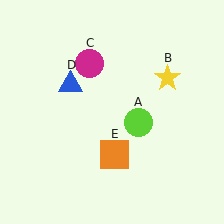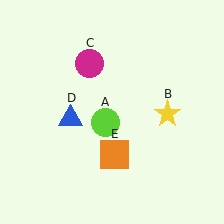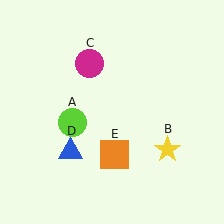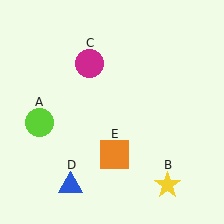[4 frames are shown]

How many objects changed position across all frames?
3 objects changed position: lime circle (object A), yellow star (object B), blue triangle (object D).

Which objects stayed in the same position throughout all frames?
Magenta circle (object C) and orange square (object E) remained stationary.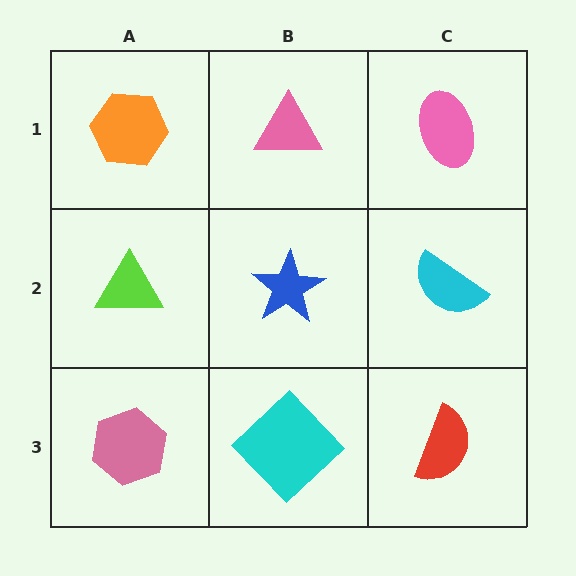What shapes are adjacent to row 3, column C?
A cyan semicircle (row 2, column C), a cyan diamond (row 3, column B).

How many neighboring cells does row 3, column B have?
3.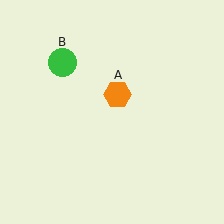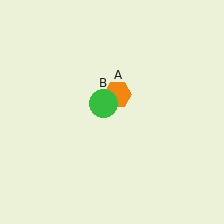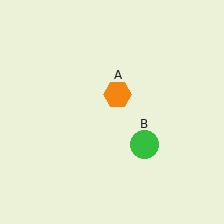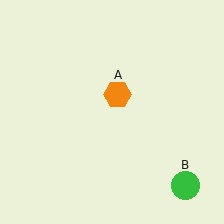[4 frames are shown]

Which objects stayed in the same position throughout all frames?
Orange hexagon (object A) remained stationary.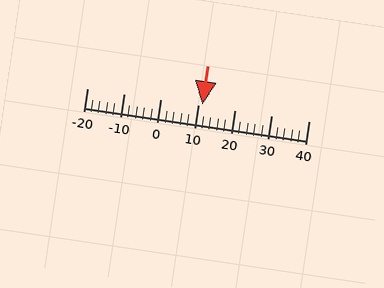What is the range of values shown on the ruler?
The ruler shows values from -20 to 40.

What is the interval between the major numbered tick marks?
The major tick marks are spaced 10 units apart.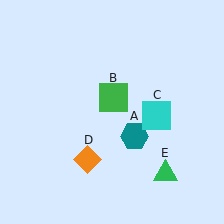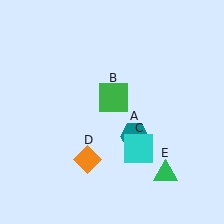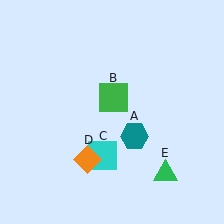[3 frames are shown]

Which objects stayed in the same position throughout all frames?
Teal hexagon (object A) and green square (object B) and orange diamond (object D) and green triangle (object E) remained stationary.